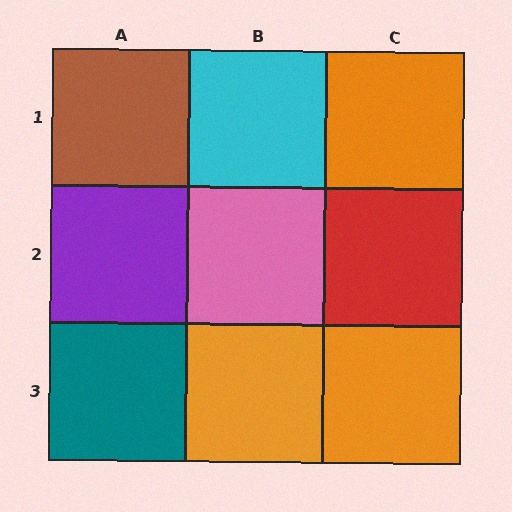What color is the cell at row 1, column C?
Orange.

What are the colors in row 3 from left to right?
Teal, orange, orange.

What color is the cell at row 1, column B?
Cyan.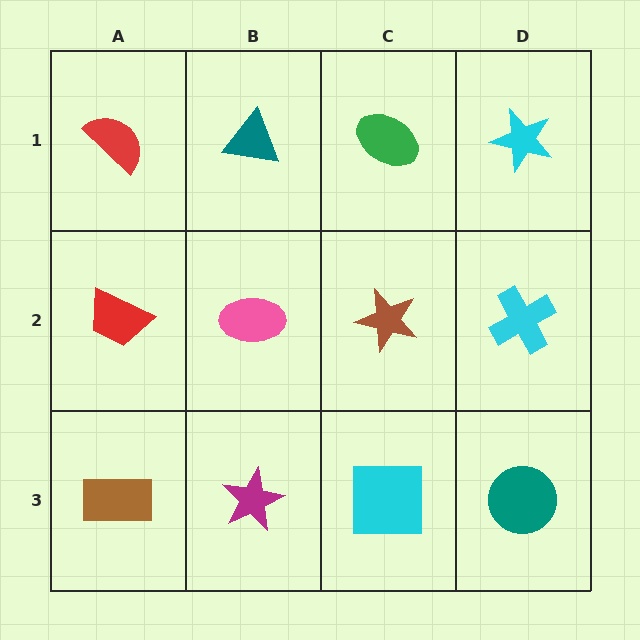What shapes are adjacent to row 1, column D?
A cyan cross (row 2, column D), a green ellipse (row 1, column C).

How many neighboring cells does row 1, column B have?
3.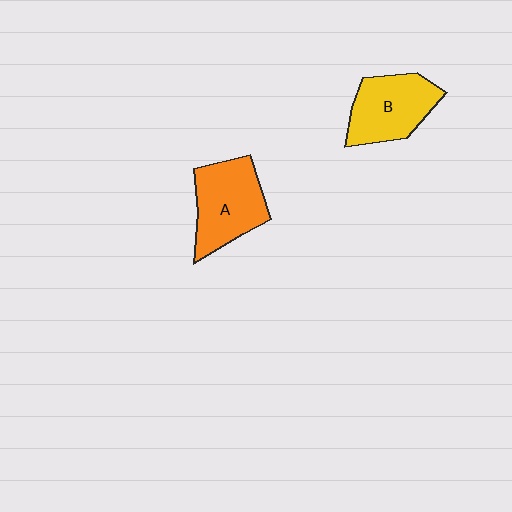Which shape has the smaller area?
Shape B (yellow).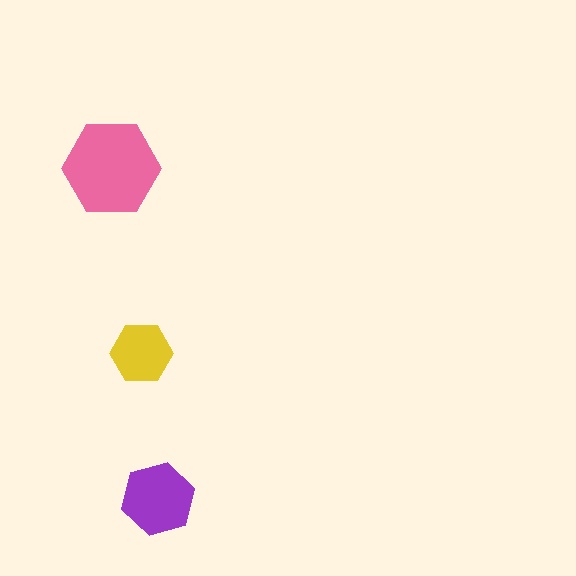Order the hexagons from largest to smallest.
the pink one, the purple one, the yellow one.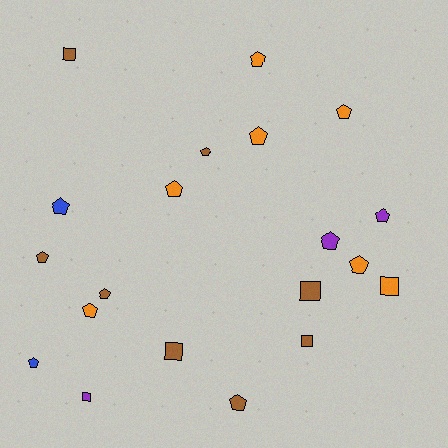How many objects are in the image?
There are 20 objects.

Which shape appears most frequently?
Pentagon, with 14 objects.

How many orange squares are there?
There is 1 orange square.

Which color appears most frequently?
Brown, with 8 objects.